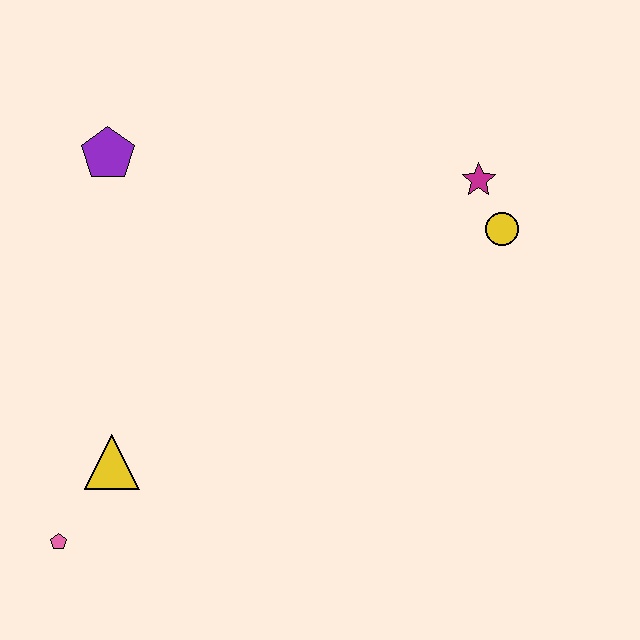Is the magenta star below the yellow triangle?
No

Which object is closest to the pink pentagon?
The yellow triangle is closest to the pink pentagon.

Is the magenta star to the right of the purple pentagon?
Yes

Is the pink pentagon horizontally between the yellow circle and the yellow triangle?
No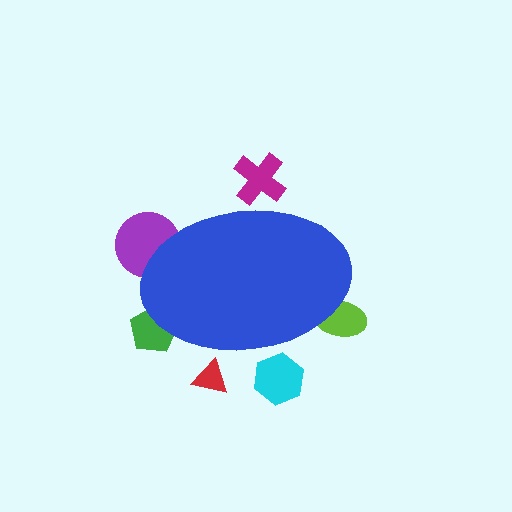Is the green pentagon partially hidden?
Yes, the green pentagon is partially hidden behind the blue ellipse.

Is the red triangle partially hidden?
Yes, the red triangle is partially hidden behind the blue ellipse.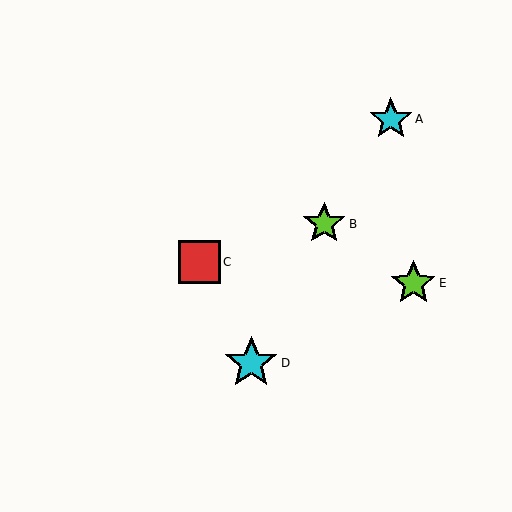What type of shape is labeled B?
Shape B is a lime star.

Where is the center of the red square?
The center of the red square is at (199, 262).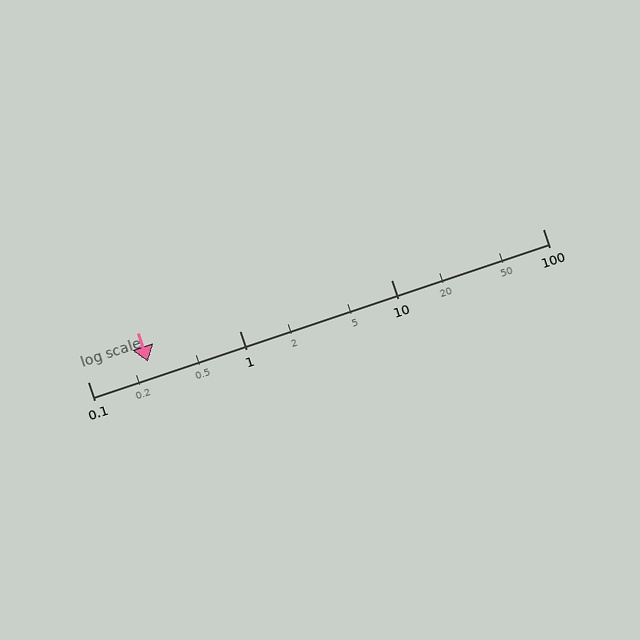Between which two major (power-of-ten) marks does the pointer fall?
The pointer is between 0.1 and 1.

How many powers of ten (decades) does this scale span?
The scale spans 3 decades, from 0.1 to 100.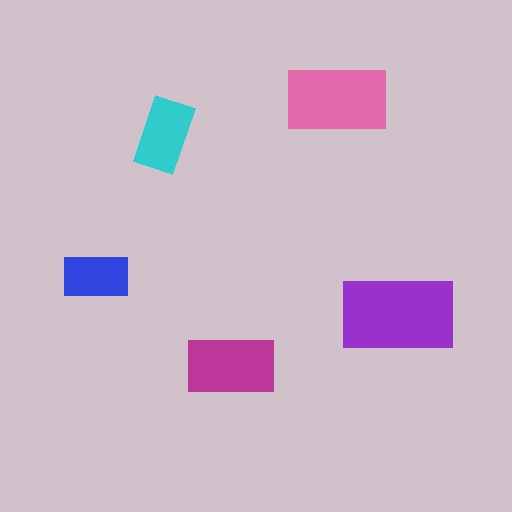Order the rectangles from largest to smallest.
the purple one, the pink one, the magenta one, the cyan one, the blue one.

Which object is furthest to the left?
The blue rectangle is leftmost.